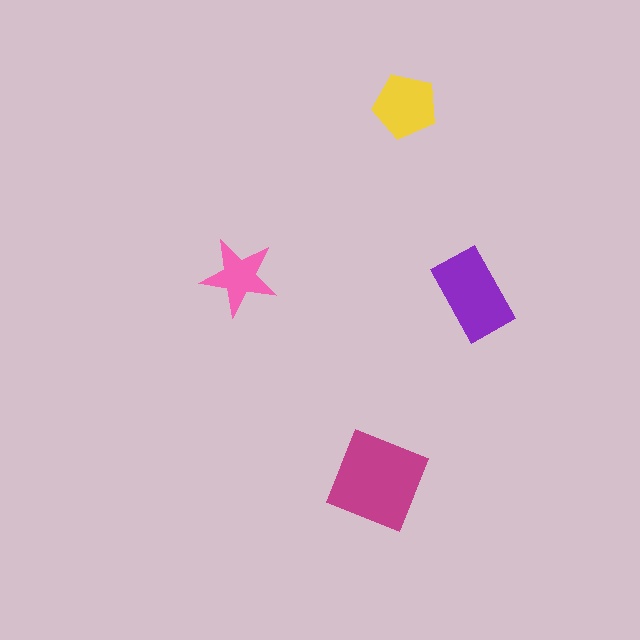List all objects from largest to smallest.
The magenta diamond, the purple rectangle, the yellow pentagon, the pink star.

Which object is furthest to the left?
The pink star is leftmost.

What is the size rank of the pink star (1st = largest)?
4th.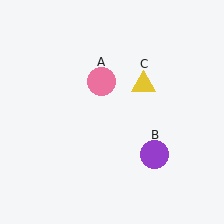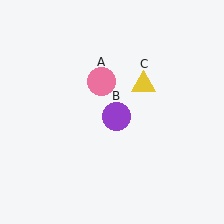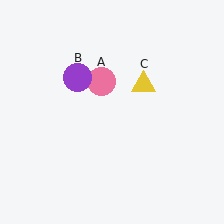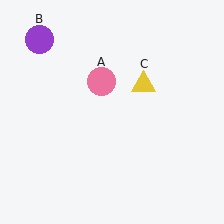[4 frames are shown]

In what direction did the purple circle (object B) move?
The purple circle (object B) moved up and to the left.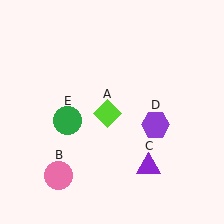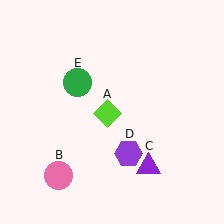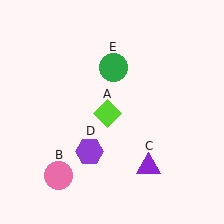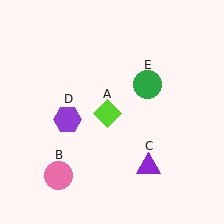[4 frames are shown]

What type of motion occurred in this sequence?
The purple hexagon (object D), green circle (object E) rotated clockwise around the center of the scene.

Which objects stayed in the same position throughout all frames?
Lime diamond (object A) and pink circle (object B) and purple triangle (object C) remained stationary.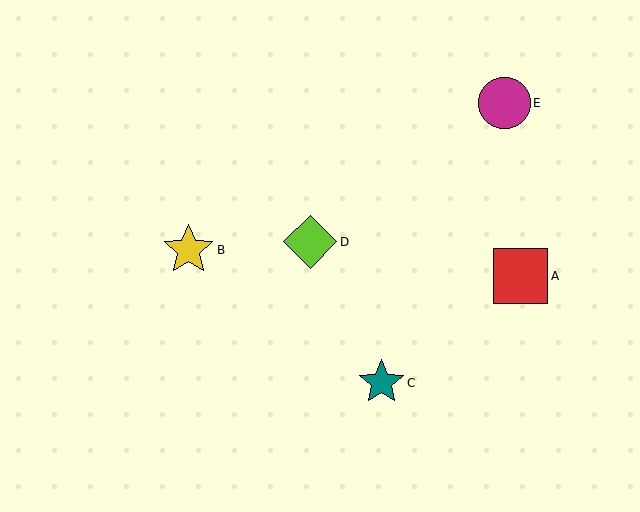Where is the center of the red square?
The center of the red square is at (521, 276).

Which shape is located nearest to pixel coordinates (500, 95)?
The magenta circle (labeled E) at (504, 103) is nearest to that location.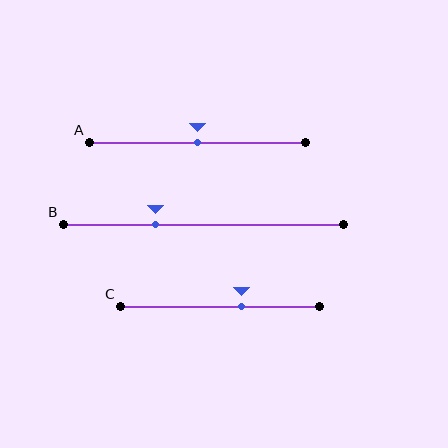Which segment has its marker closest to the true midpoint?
Segment A has its marker closest to the true midpoint.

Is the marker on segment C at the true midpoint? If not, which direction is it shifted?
No, the marker on segment C is shifted to the right by about 11% of the segment length.